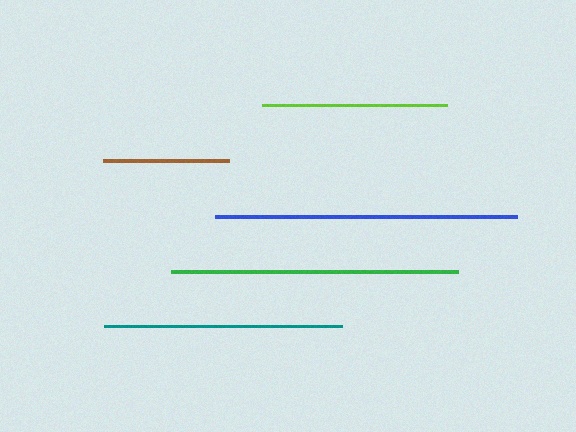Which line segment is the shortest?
The brown line is the shortest at approximately 126 pixels.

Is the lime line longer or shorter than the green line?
The green line is longer than the lime line.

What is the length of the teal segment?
The teal segment is approximately 237 pixels long.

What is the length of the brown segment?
The brown segment is approximately 126 pixels long.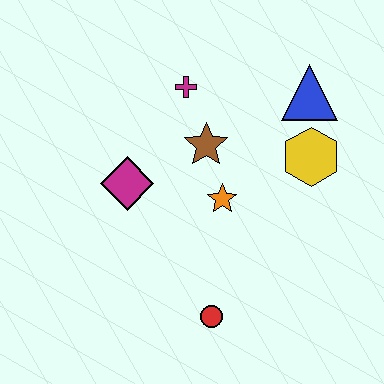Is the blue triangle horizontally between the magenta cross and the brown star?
No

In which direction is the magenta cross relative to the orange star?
The magenta cross is above the orange star.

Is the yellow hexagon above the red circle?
Yes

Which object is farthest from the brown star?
The red circle is farthest from the brown star.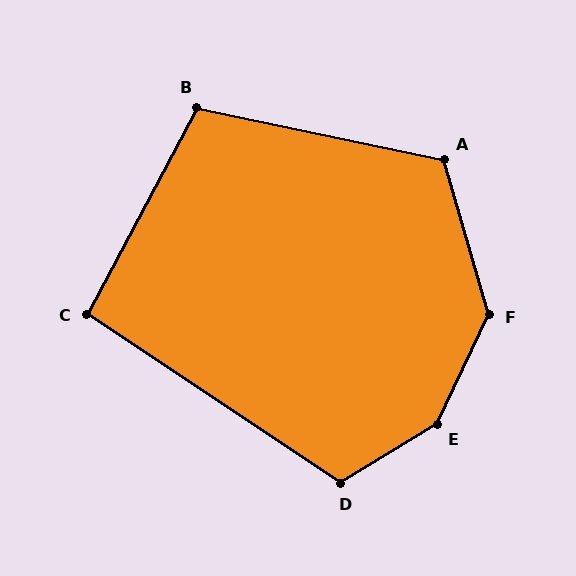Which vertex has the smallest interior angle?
C, at approximately 96 degrees.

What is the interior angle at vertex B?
Approximately 106 degrees (obtuse).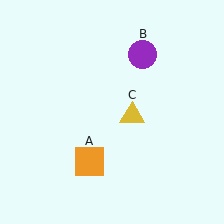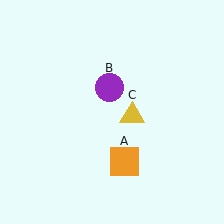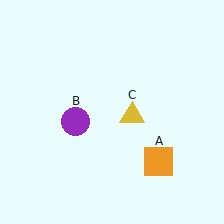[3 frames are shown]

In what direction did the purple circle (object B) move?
The purple circle (object B) moved down and to the left.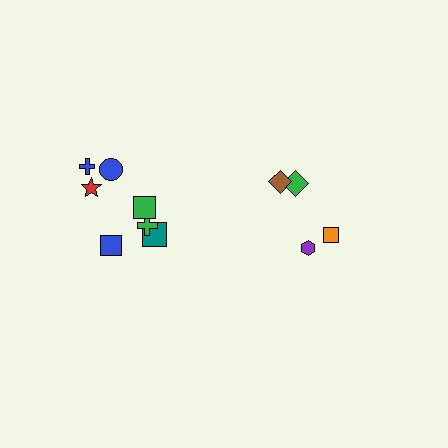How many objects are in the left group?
There are 7 objects.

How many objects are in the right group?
There are 4 objects.